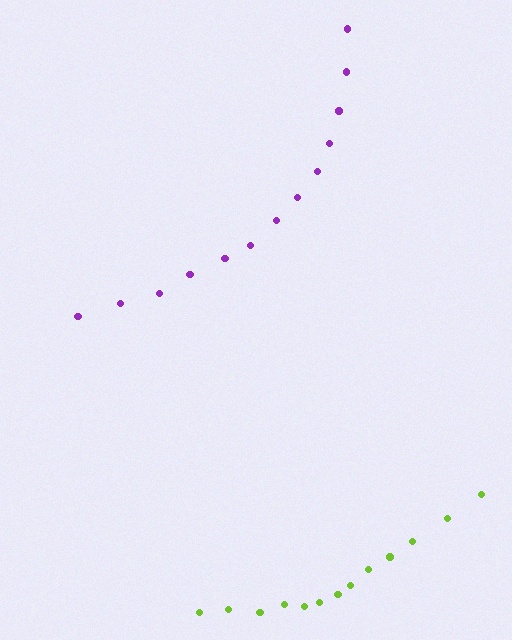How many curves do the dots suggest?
There are 2 distinct paths.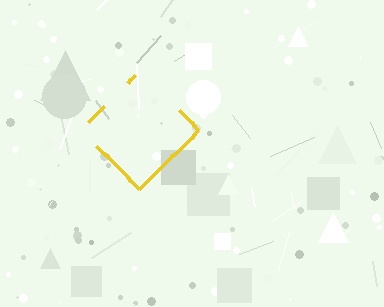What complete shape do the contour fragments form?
The contour fragments form a diamond.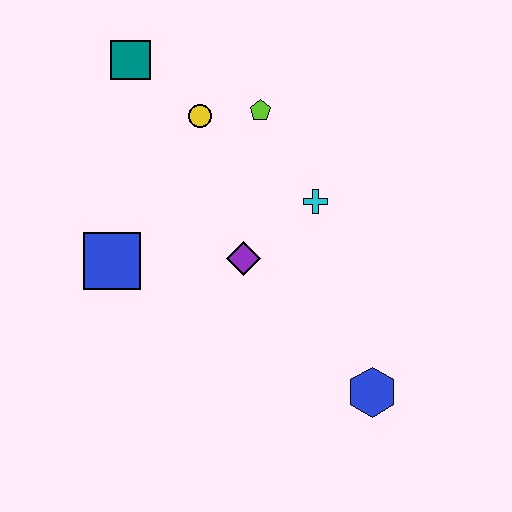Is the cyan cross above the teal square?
No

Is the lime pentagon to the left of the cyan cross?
Yes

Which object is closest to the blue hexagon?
The purple diamond is closest to the blue hexagon.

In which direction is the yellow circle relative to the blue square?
The yellow circle is above the blue square.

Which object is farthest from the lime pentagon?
The blue hexagon is farthest from the lime pentagon.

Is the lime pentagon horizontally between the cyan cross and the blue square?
Yes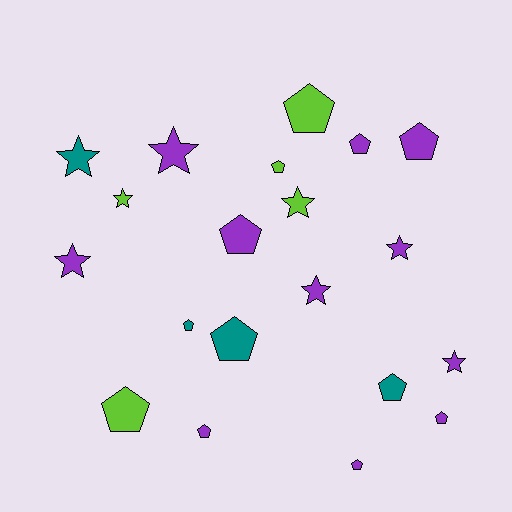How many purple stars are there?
There are 5 purple stars.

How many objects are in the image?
There are 20 objects.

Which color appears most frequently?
Purple, with 11 objects.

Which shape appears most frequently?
Pentagon, with 12 objects.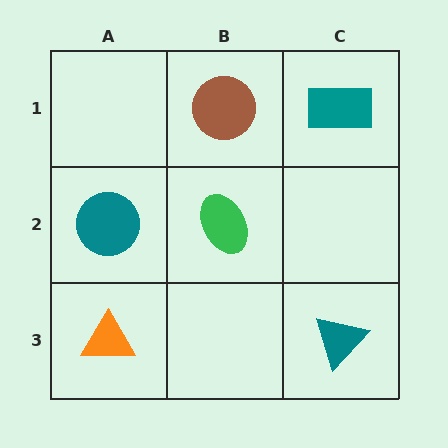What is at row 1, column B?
A brown circle.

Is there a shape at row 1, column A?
No, that cell is empty.